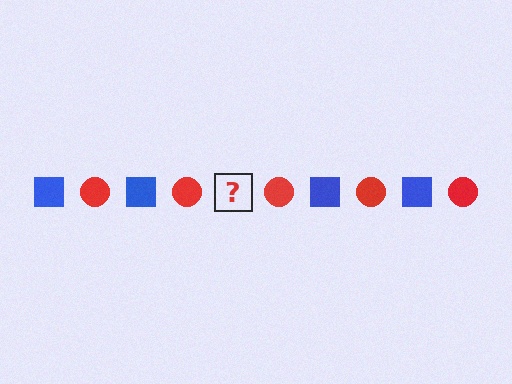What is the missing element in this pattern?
The missing element is a blue square.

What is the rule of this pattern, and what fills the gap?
The rule is that the pattern alternates between blue square and red circle. The gap should be filled with a blue square.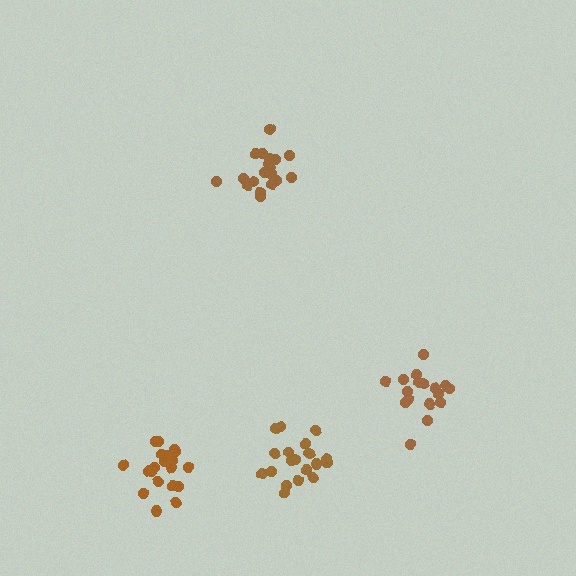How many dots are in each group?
Group 1: 17 dots, Group 2: 19 dots, Group 3: 19 dots, Group 4: 20 dots (75 total).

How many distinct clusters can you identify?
There are 4 distinct clusters.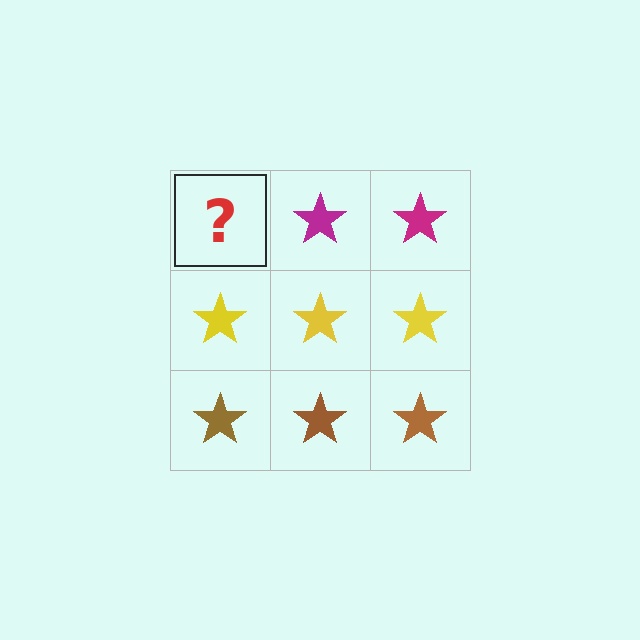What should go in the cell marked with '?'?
The missing cell should contain a magenta star.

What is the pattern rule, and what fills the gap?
The rule is that each row has a consistent color. The gap should be filled with a magenta star.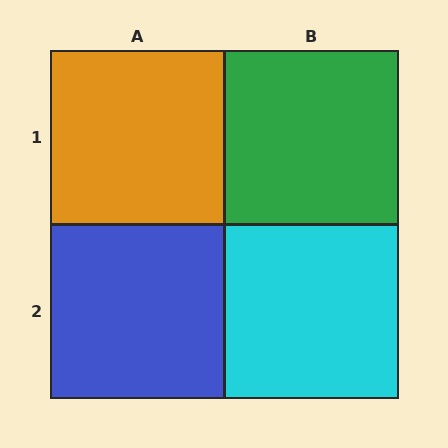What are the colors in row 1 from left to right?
Orange, green.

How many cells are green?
1 cell is green.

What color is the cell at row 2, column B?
Cyan.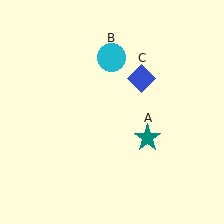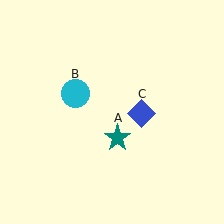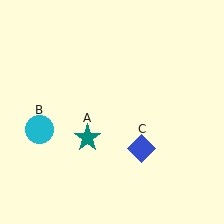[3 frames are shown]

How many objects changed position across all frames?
3 objects changed position: teal star (object A), cyan circle (object B), blue diamond (object C).